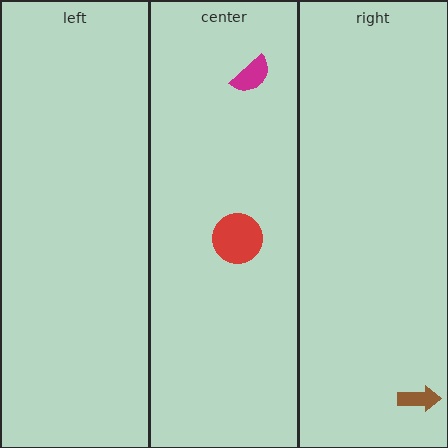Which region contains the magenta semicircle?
The center region.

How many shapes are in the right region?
1.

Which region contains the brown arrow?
The right region.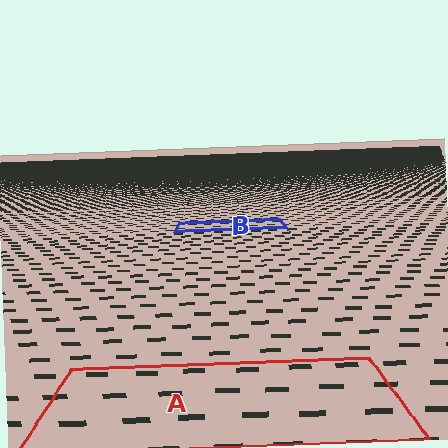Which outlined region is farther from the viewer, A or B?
Region B is farther from the viewer — the texture elements inside it appear smaller and more densely packed.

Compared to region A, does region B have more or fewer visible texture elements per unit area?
Region B has more texture elements per unit area — they are packed more densely because it is farther away.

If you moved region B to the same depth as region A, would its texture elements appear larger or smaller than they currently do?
They would appear larger. At a closer depth, the same texture elements are projected at a bigger on-screen size.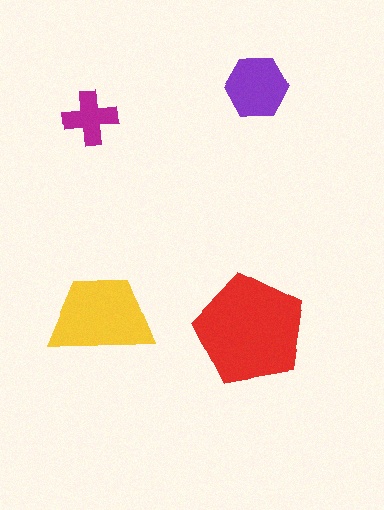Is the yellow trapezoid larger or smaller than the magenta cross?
Larger.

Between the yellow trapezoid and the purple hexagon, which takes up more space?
The yellow trapezoid.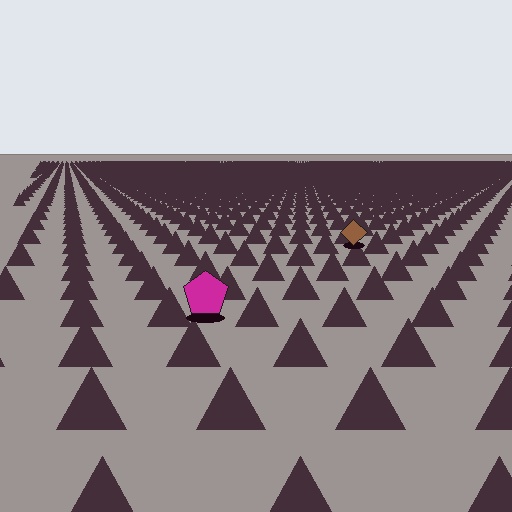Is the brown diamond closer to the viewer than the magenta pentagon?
No. The magenta pentagon is closer — you can tell from the texture gradient: the ground texture is coarser near it.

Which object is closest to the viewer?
The magenta pentagon is closest. The texture marks near it are larger and more spread out.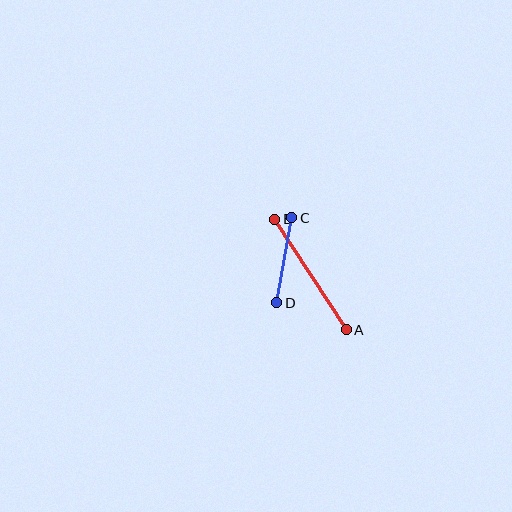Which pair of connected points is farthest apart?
Points A and B are farthest apart.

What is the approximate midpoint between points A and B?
The midpoint is at approximately (310, 274) pixels.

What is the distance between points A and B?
The distance is approximately 132 pixels.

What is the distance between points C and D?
The distance is approximately 86 pixels.